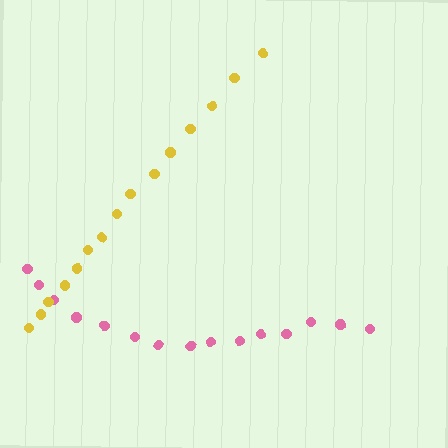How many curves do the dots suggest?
There are 2 distinct paths.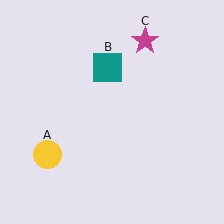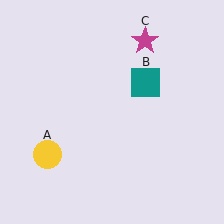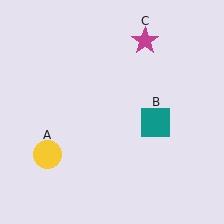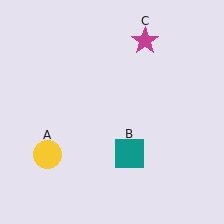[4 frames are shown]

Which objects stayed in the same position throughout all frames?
Yellow circle (object A) and magenta star (object C) remained stationary.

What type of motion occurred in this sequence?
The teal square (object B) rotated clockwise around the center of the scene.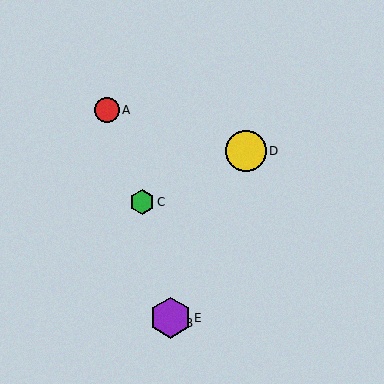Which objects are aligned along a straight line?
Objects B, D, E are aligned along a straight line.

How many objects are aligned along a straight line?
3 objects (B, D, E) are aligned along a straight line.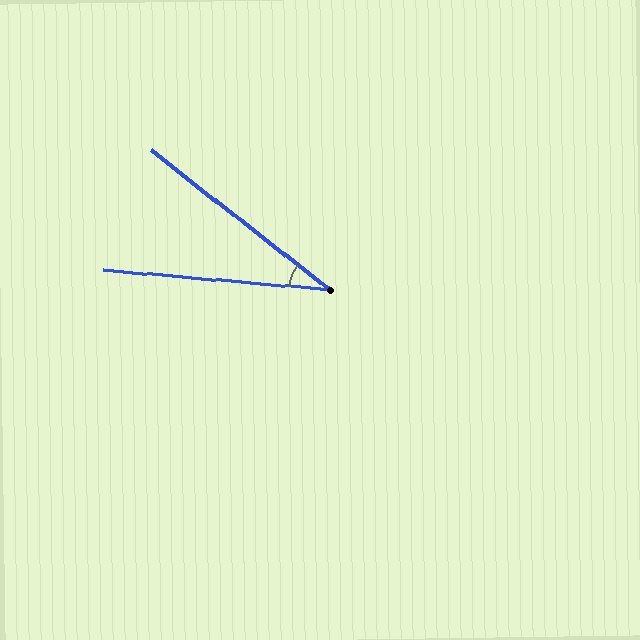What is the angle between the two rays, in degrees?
Approximately 33 degrees.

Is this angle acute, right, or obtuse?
It is acute.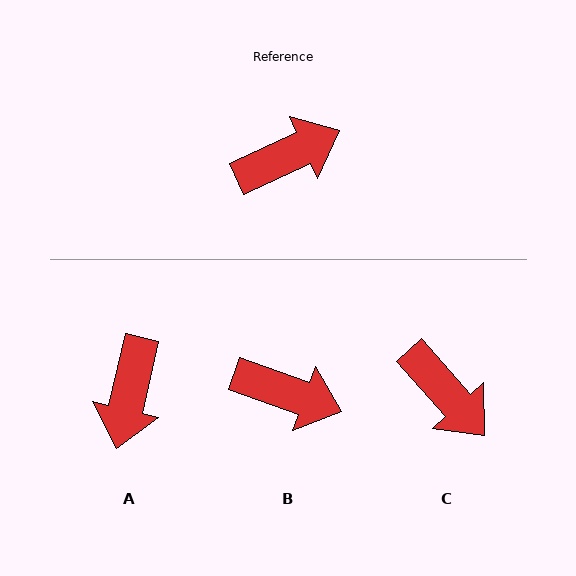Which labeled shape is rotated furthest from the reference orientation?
A, about 128 degrees away.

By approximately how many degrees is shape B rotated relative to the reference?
Approximately 44 degrees clockwise.